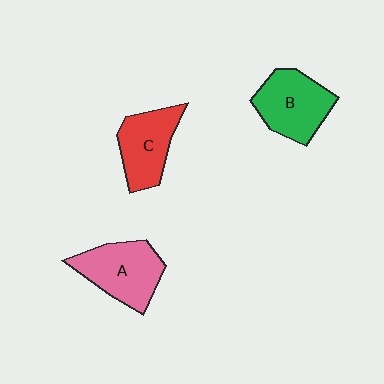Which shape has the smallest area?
Shape C (red).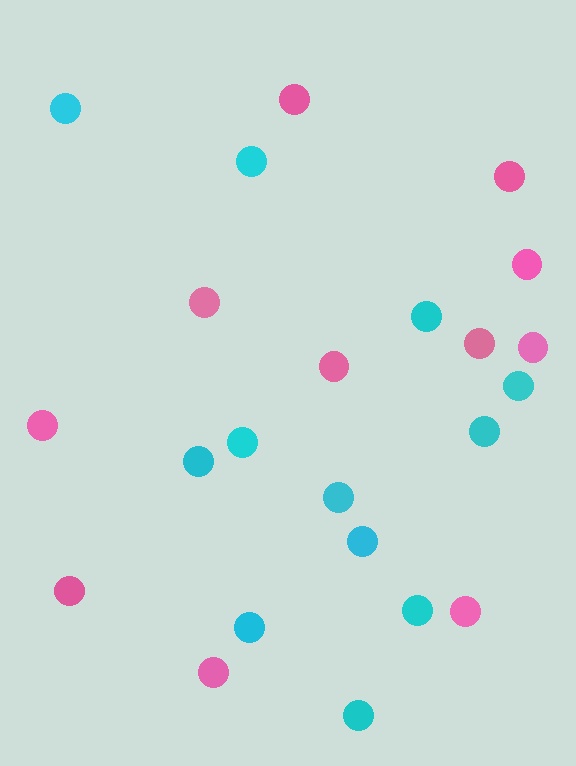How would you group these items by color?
There are 2 groups: one group of cyan circles (12) and one group of pink circles (11).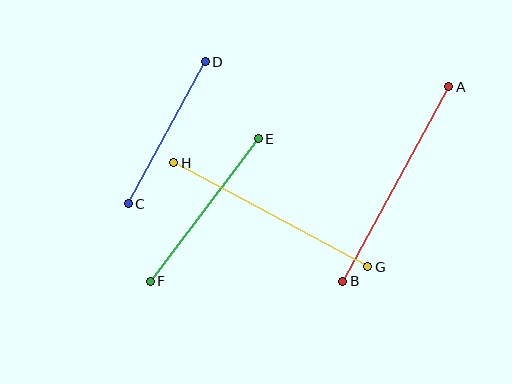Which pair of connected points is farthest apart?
Points A and B are farthest apart.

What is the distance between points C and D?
The distance is approximately 162 pixels.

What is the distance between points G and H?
The distance is approximately 220 pixels.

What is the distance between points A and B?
The distance is approximately 222 pixels.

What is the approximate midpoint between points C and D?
The midpoint is at approximately (167, 133) pixels.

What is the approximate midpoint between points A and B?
The midpoint is at approximately (396, 184) pixels.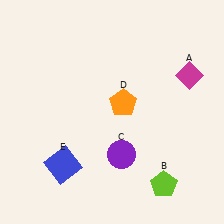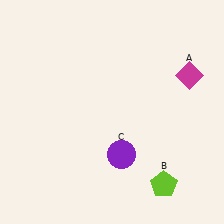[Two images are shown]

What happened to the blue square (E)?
The blue square (E) was removed in Image 2. It was in the bottom-left area of Image 1.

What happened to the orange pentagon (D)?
The orange pentagon (D) was removed in Image 2. It was in the top-right area of Image 1.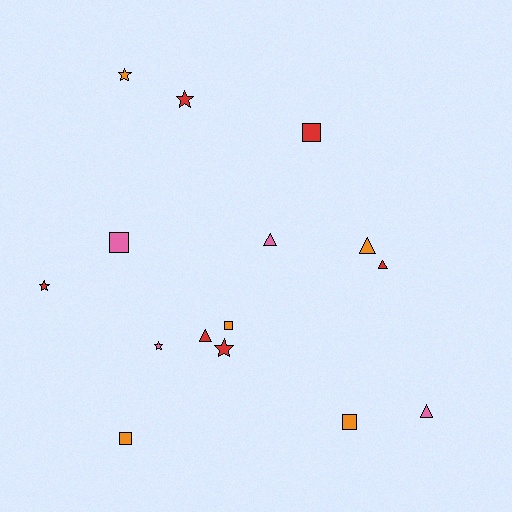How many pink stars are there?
There is 1 pink star.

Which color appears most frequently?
Red, with 6 objects.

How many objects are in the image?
There are 15 objects.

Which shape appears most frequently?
Square, with 5 objects.